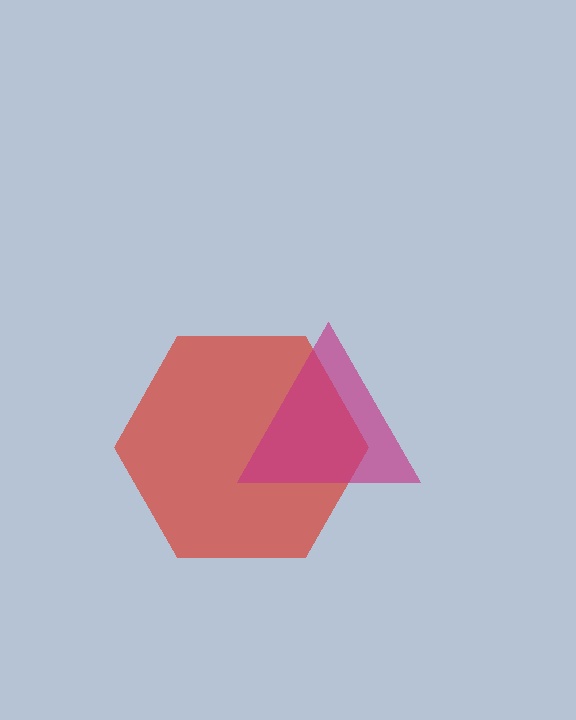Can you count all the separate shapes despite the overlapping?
Yes, there are 2 separate shapes.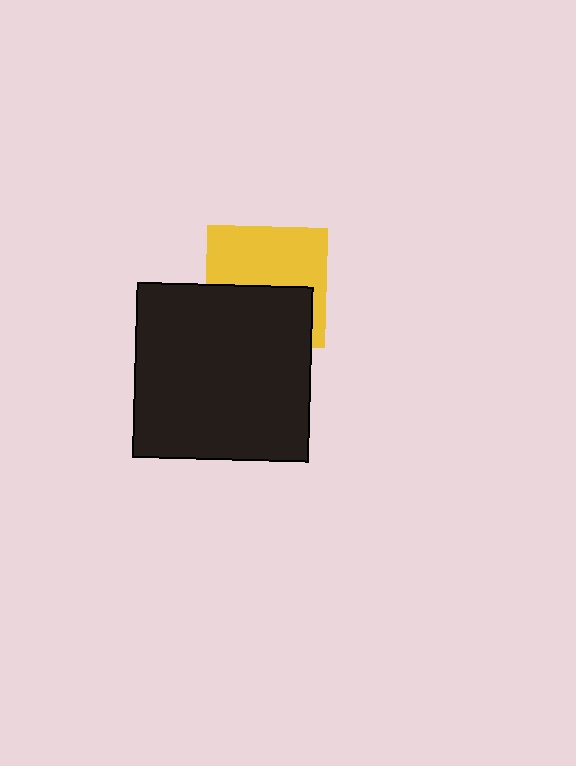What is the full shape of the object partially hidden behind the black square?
The partially hidden object is a yellow square.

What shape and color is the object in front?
The object in front is a black square.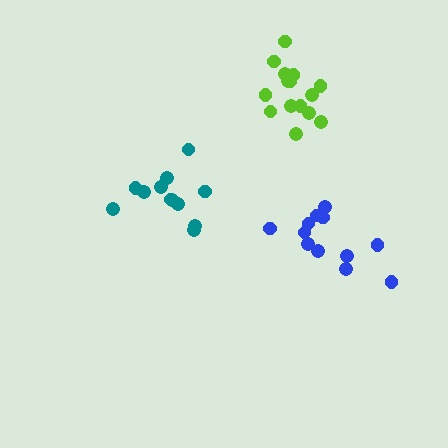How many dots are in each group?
Group 1: 12 dots, Group 2: 12 dots, Group 3: 15 dots (39 total).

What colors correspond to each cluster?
The clusters are colored: teal, blue, lime.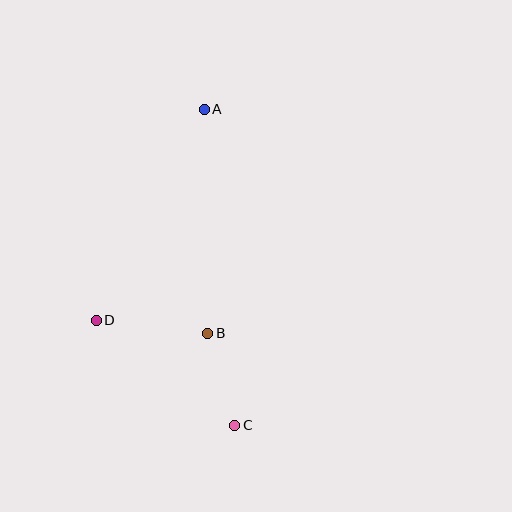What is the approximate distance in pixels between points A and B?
The distance between A and B is approximately 224 pixels.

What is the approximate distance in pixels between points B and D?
The distance between B and D is approximately 112 pixels.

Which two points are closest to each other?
Points B and C are closest to each other.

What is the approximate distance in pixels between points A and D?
The distance between A and D is approximately 237 pixels.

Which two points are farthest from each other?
Points A and C are farthest from each other.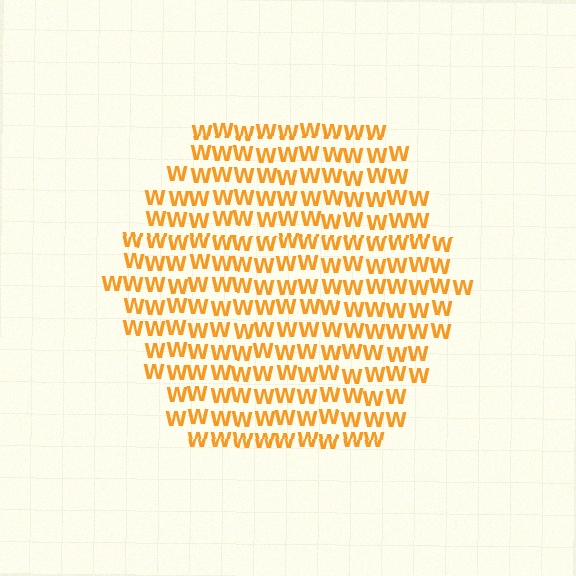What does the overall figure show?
The overall figure shows a hexagon.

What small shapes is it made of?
It is made of small letter W's.